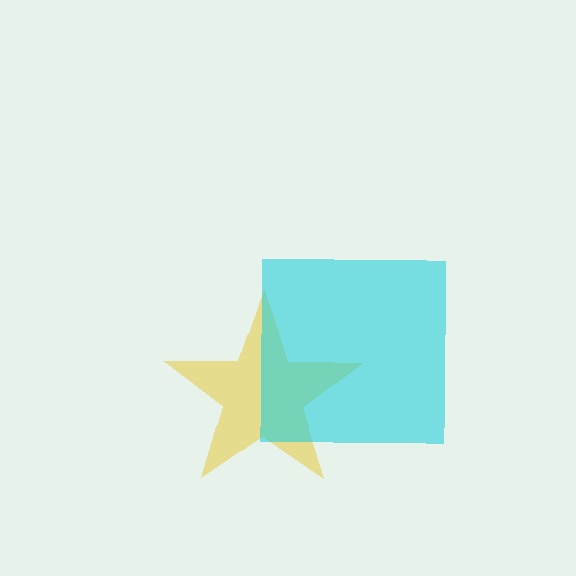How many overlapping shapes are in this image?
There are 2 overlapping shapes in the image.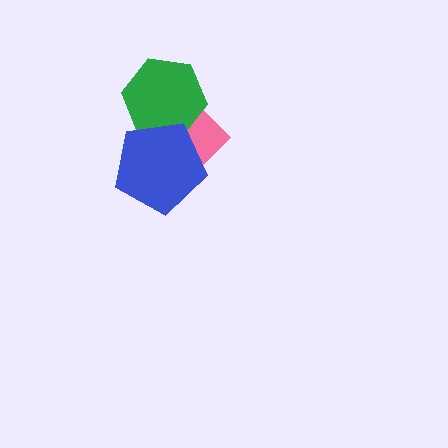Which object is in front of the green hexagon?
The blue pentagon is in front of the green hexagon.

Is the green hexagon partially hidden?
Yes, it is partially covered by another shape.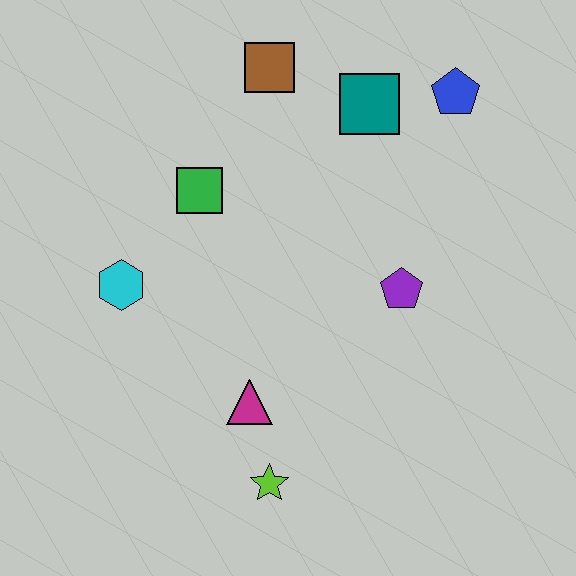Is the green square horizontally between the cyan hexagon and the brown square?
Yes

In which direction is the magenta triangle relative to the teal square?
The magenta triangle is below the teal square.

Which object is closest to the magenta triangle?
The lime star is closest to the magenta triangle.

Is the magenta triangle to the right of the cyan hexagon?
Yes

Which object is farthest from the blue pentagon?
The lime star is farthest from the blue pentagon.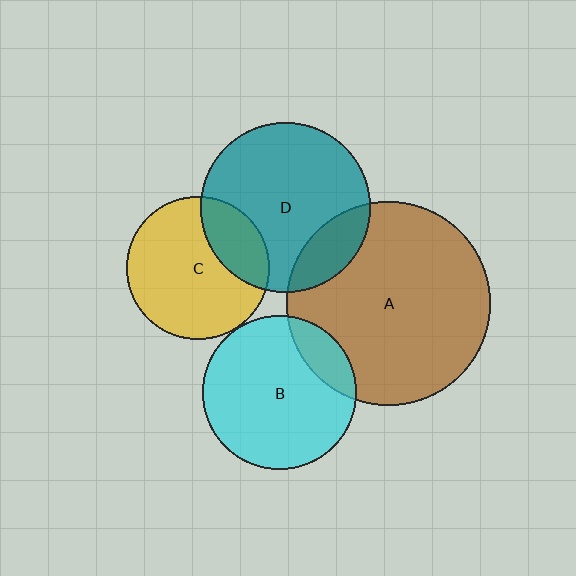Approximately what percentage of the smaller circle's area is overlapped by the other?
Approximately 15%.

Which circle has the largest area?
Circle A (brown).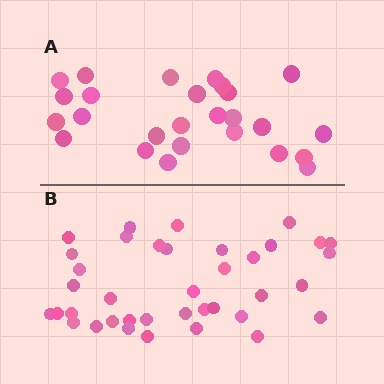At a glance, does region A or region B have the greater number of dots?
Region B (the bottom region) has more dots.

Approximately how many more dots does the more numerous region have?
Region B has roughly 12 or so more dots than region A.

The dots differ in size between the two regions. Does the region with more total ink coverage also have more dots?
No. Region A has more total ink coverage because its dots are larger, but region B actually contains more individual dots. Total area can be misleading — the number of items is what matters here.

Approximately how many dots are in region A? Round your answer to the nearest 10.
About 30 dots. (The exact count is 26, which rounds to 30.)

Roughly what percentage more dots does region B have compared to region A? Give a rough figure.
About 45% more.